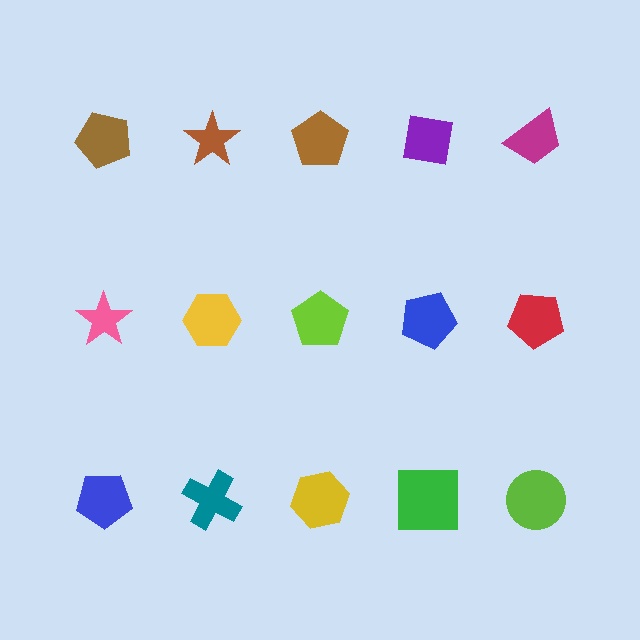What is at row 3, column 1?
A blue pentagon.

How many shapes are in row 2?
5 shapes.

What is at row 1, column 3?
A brown pentagon.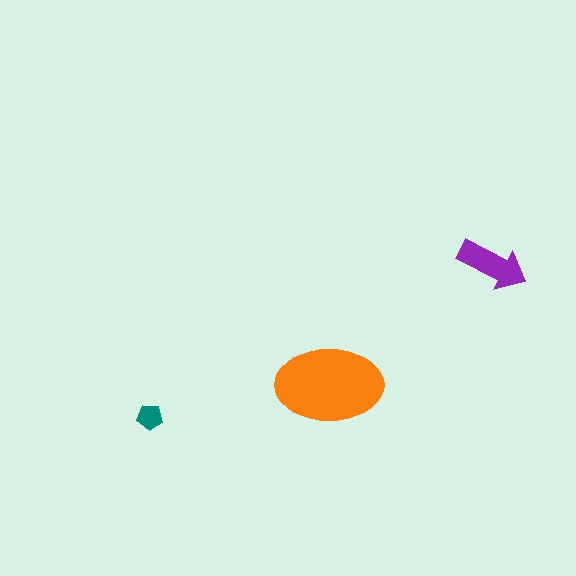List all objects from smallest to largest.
The teal pentagon, the purple arrow, the orange ellipse.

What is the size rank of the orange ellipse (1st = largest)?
1st.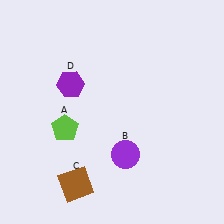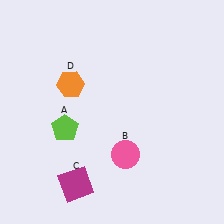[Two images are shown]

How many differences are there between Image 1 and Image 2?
There are 3 differences between the two images.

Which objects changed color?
B changed from purple to pink. C changed from brown to magenta. D changed from purple to orange.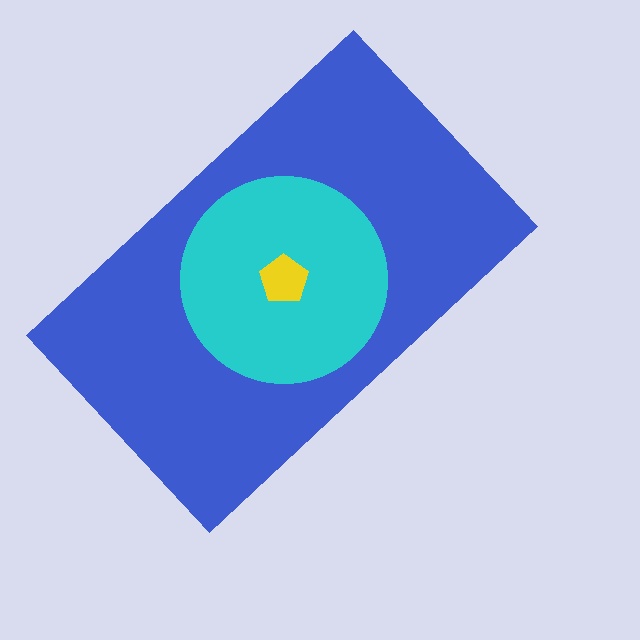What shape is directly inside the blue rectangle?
The cyan circle.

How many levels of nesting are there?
3.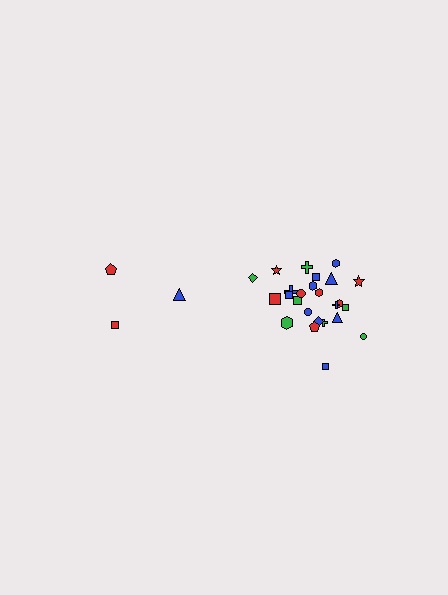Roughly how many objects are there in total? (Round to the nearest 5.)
Roughly 30 objects in total.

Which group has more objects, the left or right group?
The right group.